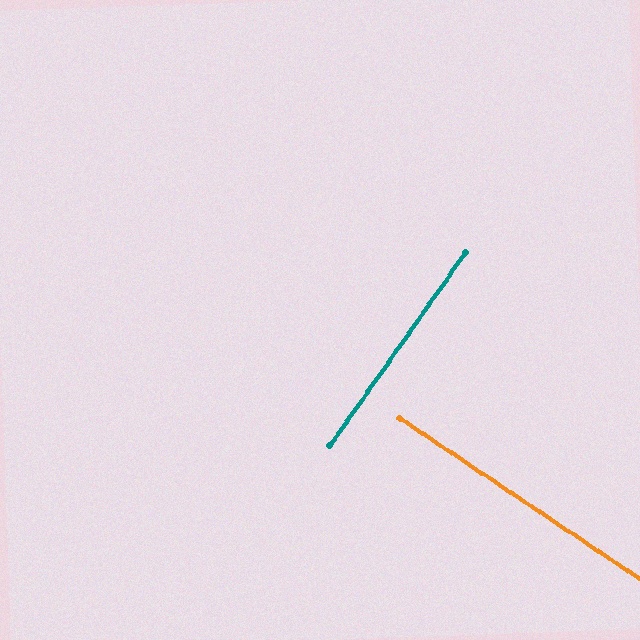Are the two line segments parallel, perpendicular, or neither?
Perpendicular — they meet at approximately 89°.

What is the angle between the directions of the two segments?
Approximately 89 degrees.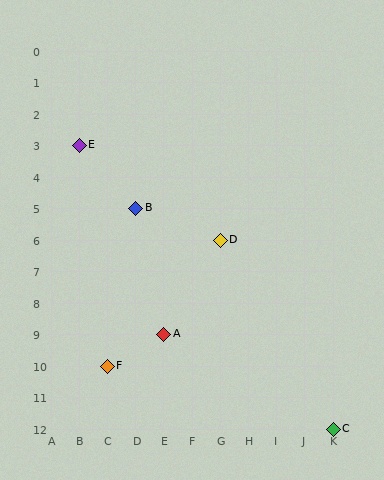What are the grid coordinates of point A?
Point A is at grid coordinates (E, 9).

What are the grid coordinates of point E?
Point E is at grid coordinates (B, 3).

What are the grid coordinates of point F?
Point F is at grid coordinates (C, 10).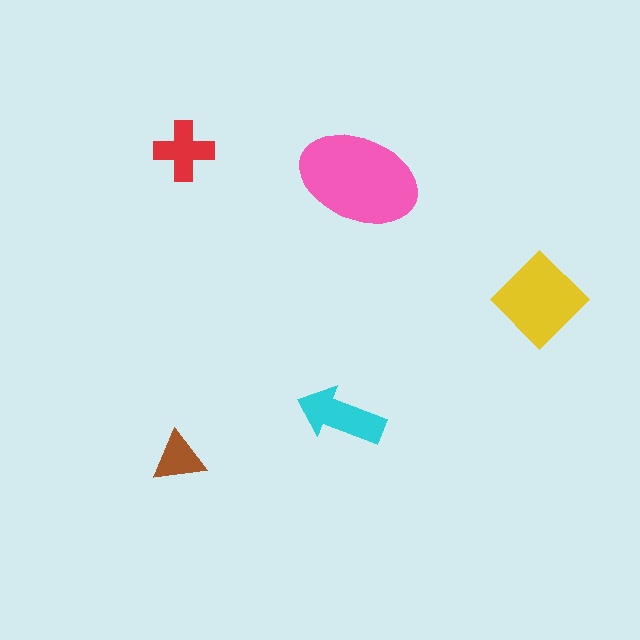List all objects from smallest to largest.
The brown triangle, the red cross, the cyan arrow, the yellow diamond, the pink ellipse.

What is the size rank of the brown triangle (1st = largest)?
5th.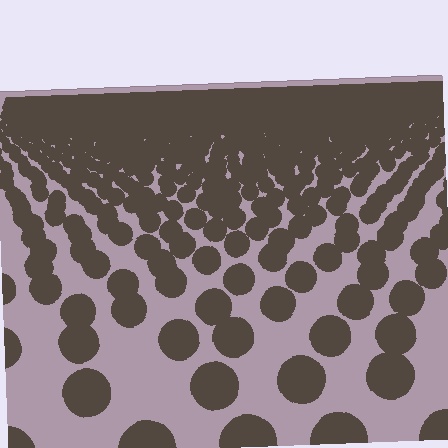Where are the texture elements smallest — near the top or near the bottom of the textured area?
Near the top.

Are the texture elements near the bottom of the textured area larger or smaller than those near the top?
Larger. Near the bottom, elements are closer to the viewer and appear at a bigger on-screen size.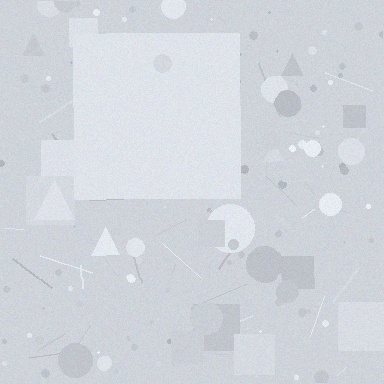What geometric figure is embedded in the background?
A square is embedded in the background.